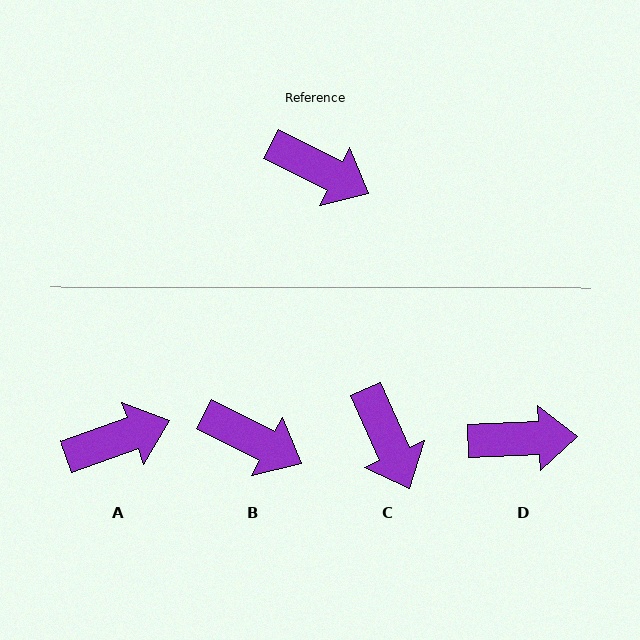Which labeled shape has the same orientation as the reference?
B.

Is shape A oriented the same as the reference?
No, it is off by about 47 degrees.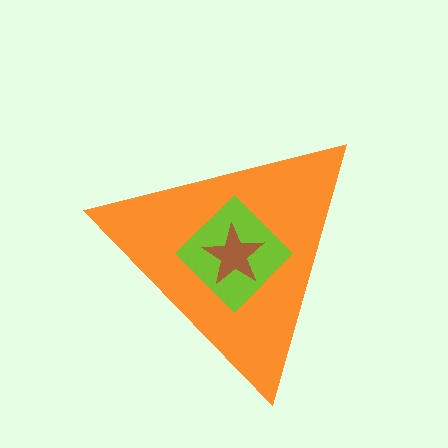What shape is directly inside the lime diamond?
The brown star.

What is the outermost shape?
The orange triangle.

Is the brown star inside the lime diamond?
Yes.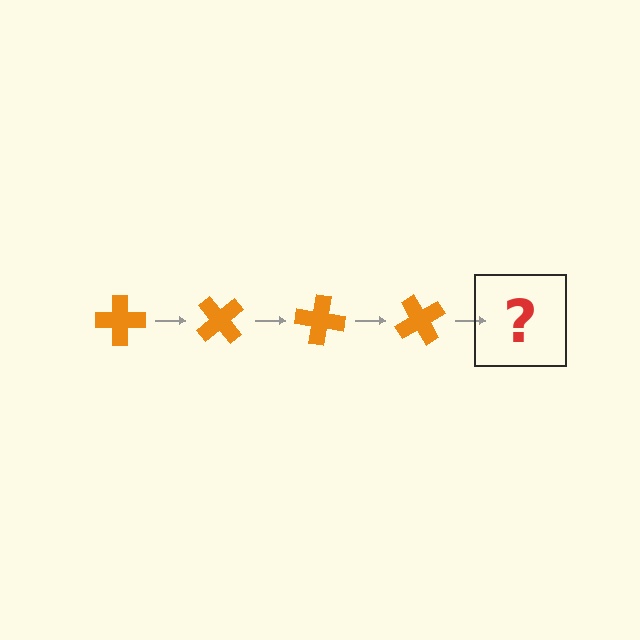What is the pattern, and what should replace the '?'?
The pattern is that the cross rotates 50 degrees each step. The '?' should be an orange cross rotated 200 degrees.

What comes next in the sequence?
The next element should be an orange cross rotated 200 degrees.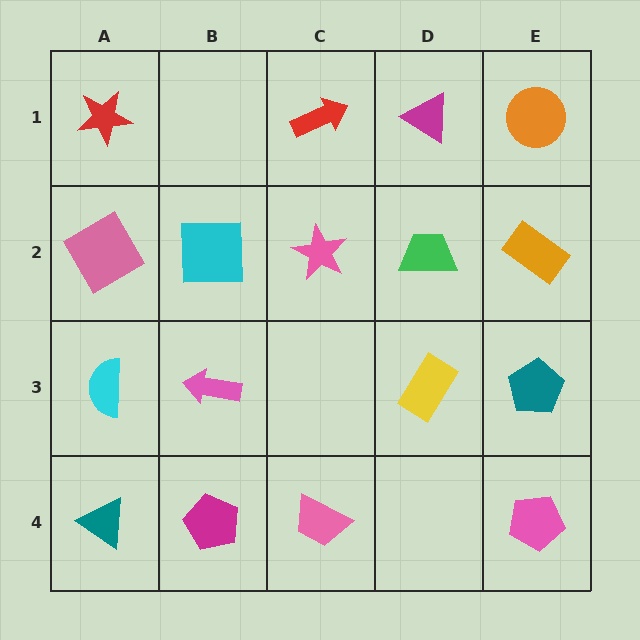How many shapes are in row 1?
4 shapes.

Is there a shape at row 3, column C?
No, that cell is empty.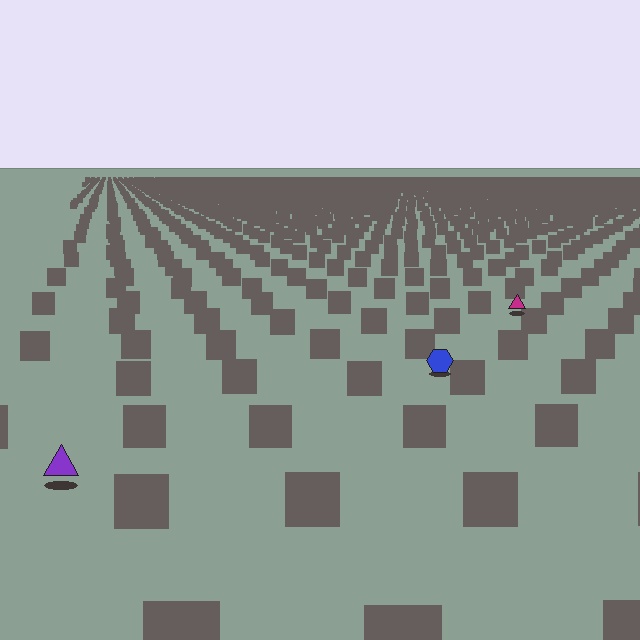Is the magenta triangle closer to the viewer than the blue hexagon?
No. The blue hexagon is closer — you can tell from the texture gradient: the ground texture is coarser near it.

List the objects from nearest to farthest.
From nearest to farthest: the purple triangle, the blue hexagon, the magenta triangle.